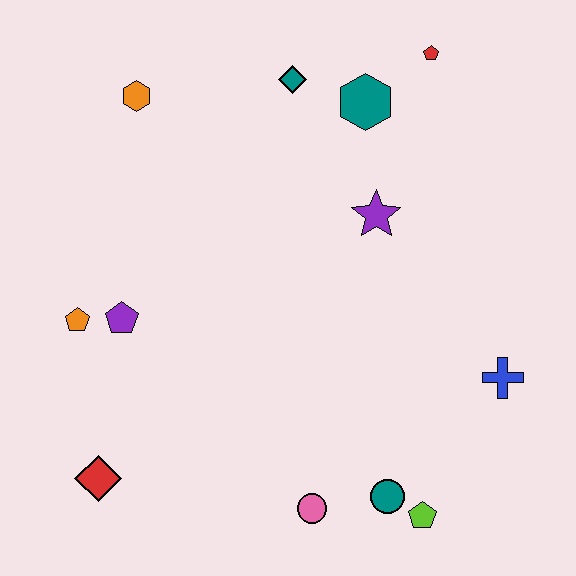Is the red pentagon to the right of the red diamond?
Yes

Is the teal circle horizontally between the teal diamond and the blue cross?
Yes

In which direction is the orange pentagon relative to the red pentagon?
The orange pentagon is to the left of the red pentagon.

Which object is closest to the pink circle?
The teal circle is closest to the pink circle.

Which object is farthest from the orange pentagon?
The red pentagon is farthest from the orange pentagon.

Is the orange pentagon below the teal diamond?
Yes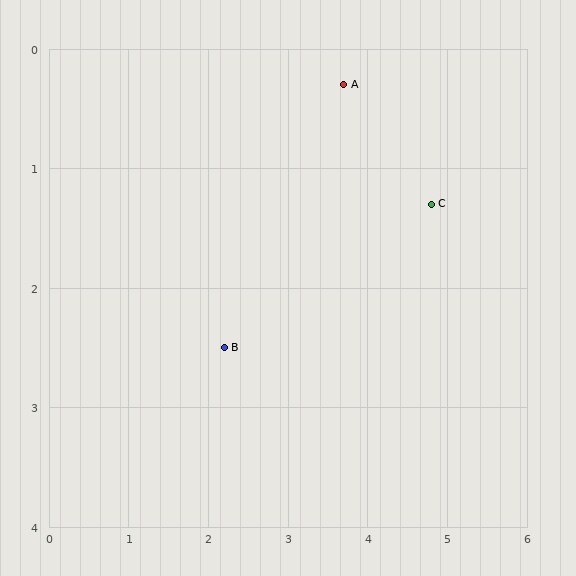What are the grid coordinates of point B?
Point B is at approximately (2.2, 2.5).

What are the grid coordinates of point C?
Point C is at approximately (4.8, 1.3).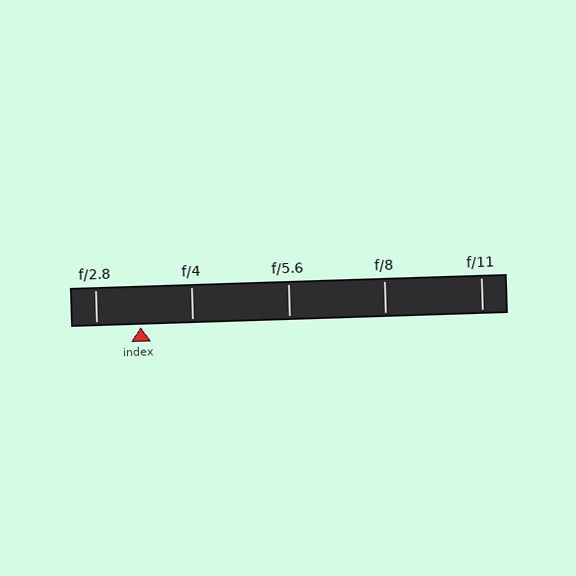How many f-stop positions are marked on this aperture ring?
There are 5 f-stop positions marked.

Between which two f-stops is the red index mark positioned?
The index mark is between f/2.8 and f/4.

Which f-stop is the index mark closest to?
The index mark is closest to f/2.8.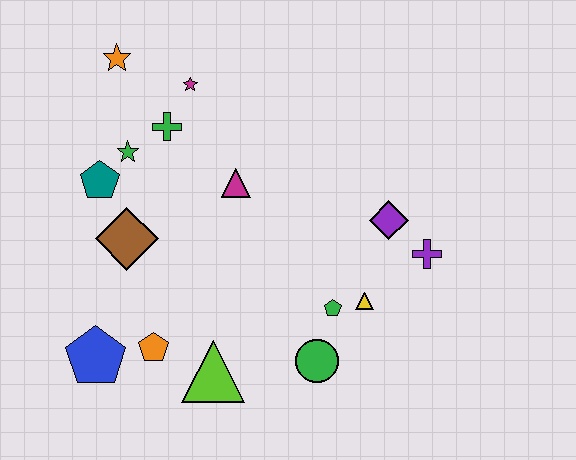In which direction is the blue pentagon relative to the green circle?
The blue pentagon is to the left of the green circle.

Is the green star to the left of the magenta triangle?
Yes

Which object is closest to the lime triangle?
The orange pentagon is closest to the lime triangle.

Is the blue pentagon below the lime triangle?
No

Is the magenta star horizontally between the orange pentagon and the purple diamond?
Yes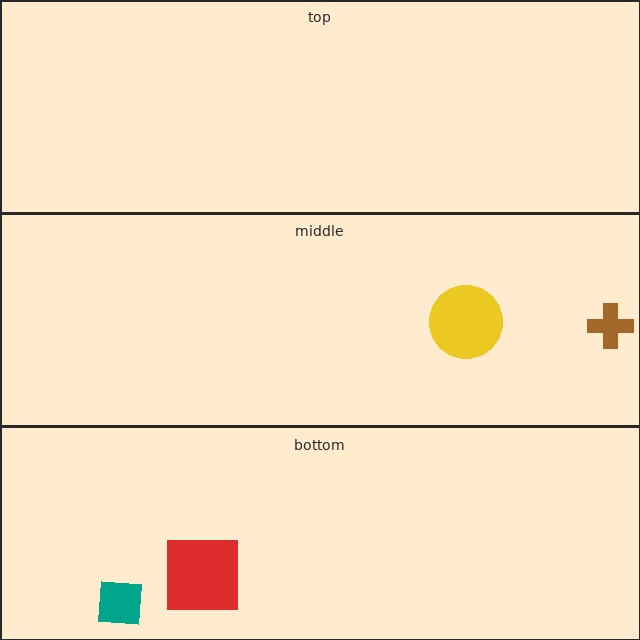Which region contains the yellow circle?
The middle region.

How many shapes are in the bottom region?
2.